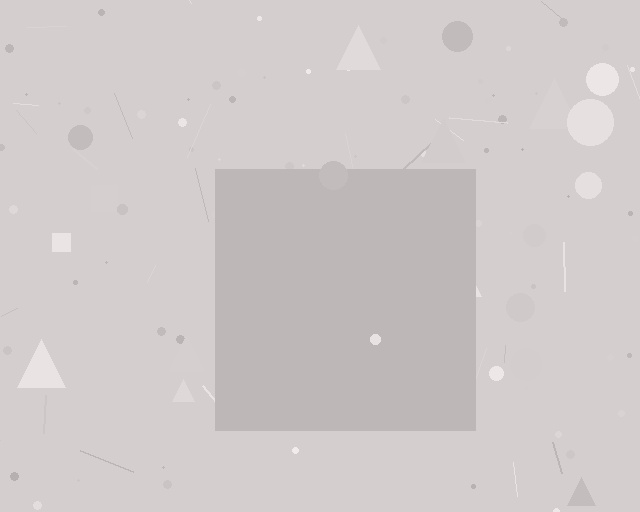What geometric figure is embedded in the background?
A square is embedded in the background.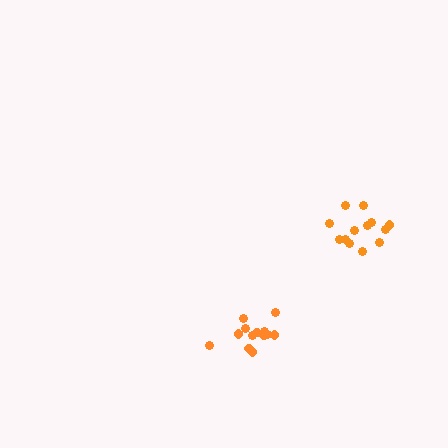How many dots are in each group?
Group 1: 13 dots, Group 2: 13 dots (26 total).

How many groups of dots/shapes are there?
There are 2 groups.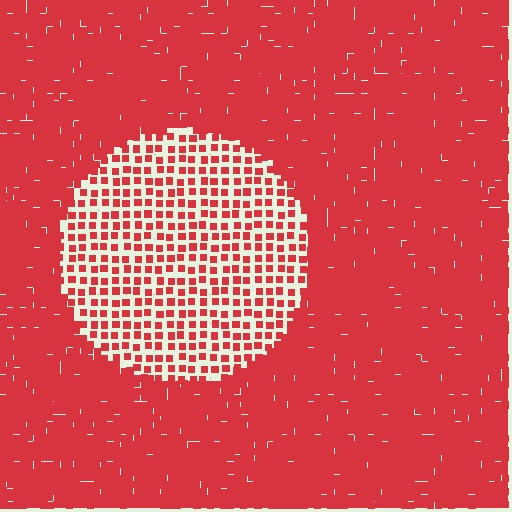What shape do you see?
I see a circle.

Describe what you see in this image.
The image contains small red elements arranged at two different densities. A circle-shaped region is visible where the elements are less densely packed than the surrounding area.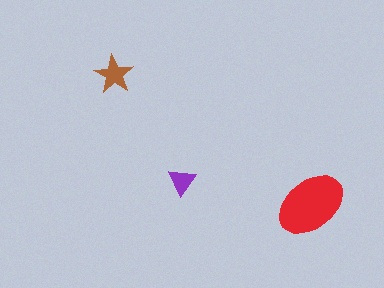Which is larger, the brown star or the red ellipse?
The red ellipse.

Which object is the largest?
The red ellipse.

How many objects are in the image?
There are 3 objects in the image.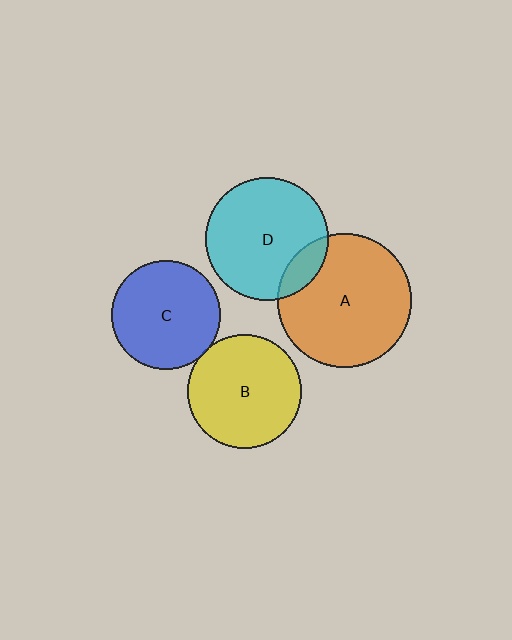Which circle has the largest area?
Circle A (orange).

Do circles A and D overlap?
Yes.